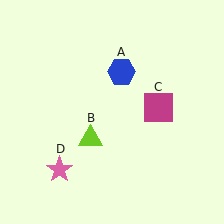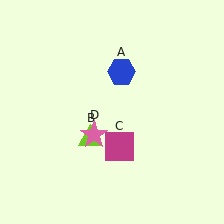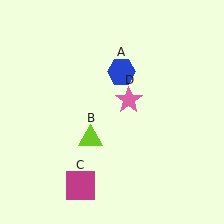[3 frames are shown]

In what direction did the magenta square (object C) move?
The magenta square (object C) moved down and to the left.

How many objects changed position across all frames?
2 objects changed position: magenta square (object C), pink star (object D).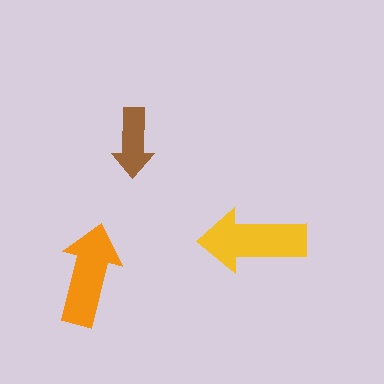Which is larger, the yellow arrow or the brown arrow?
The yellow one.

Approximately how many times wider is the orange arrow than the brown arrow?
About 1.5 times wider.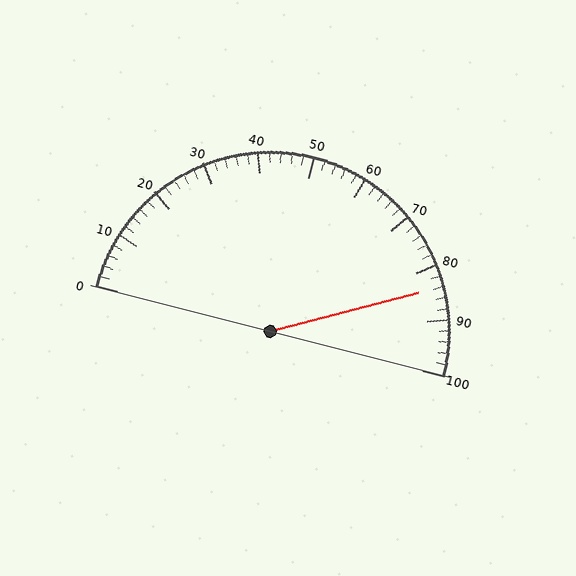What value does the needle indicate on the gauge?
The needle indicates approximately 84.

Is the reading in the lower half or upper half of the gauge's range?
The reading is in the upper half of the range (0 to 100).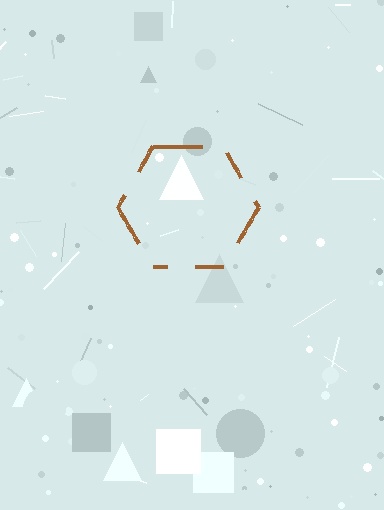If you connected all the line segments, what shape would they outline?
They would outline a hexagon.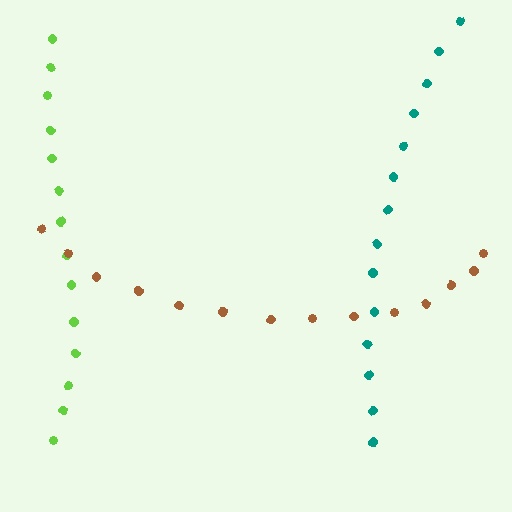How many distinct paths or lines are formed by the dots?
There are 3 distinct paths.